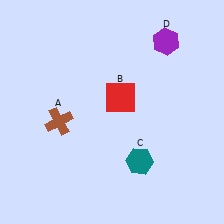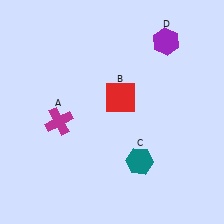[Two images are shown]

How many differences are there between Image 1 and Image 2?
There is 1 difference between the two images.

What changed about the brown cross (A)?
In Image 1, A is brown. In Image 2, it changed to magenta.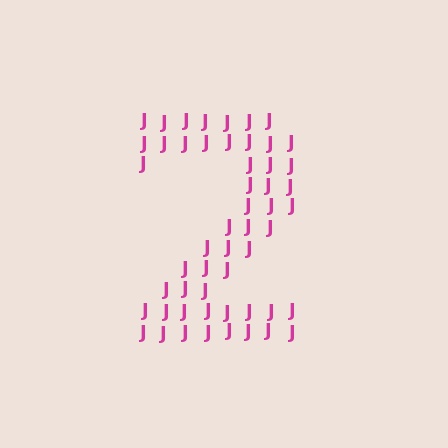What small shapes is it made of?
It is made of small letter J's.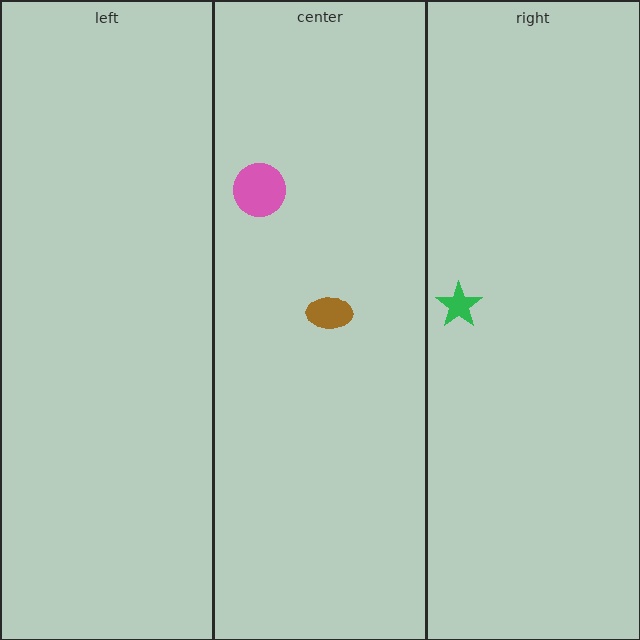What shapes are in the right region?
The green star.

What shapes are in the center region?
The brown ellipse, the pink circle.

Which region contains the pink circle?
The center region.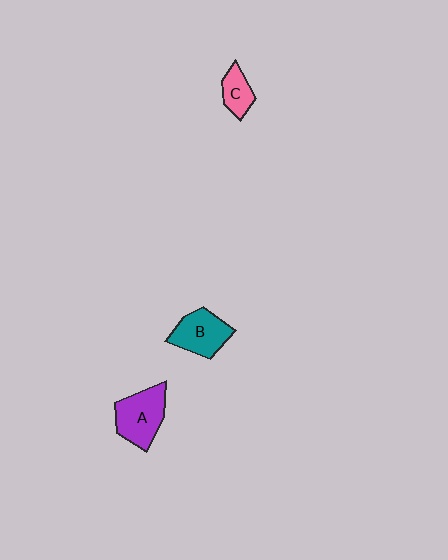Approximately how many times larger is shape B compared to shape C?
Approximately 1.7 times.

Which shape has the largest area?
Shape A (purple).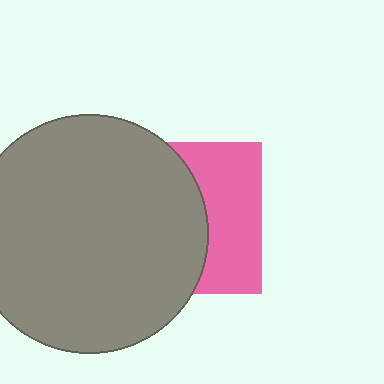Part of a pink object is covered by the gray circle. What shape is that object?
It is a square.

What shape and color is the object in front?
The object in front is a gray circle.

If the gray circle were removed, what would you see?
You would see the complete pink square.